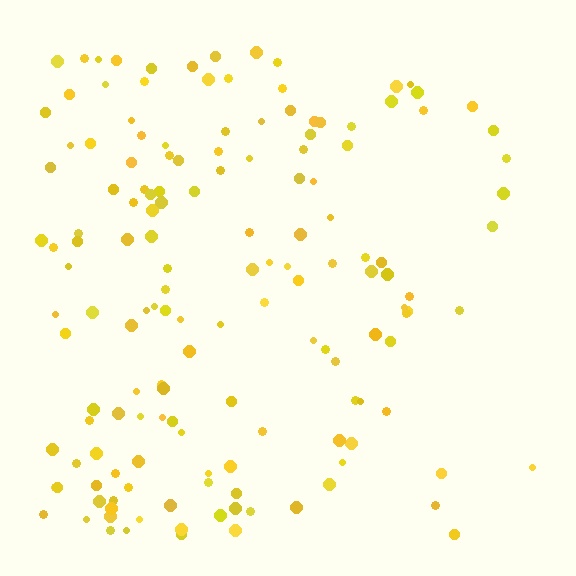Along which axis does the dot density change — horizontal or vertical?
Horizontal.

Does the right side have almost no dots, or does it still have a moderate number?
Still a moderate number, just noticeably fewer than the left.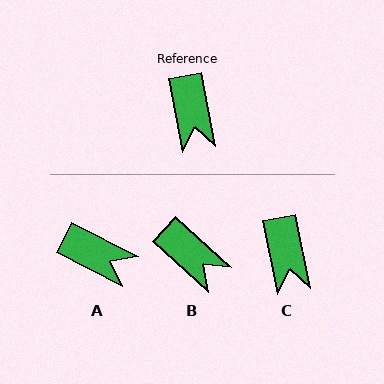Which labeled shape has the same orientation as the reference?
C.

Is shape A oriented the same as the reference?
No, it is off by about 51 degrees.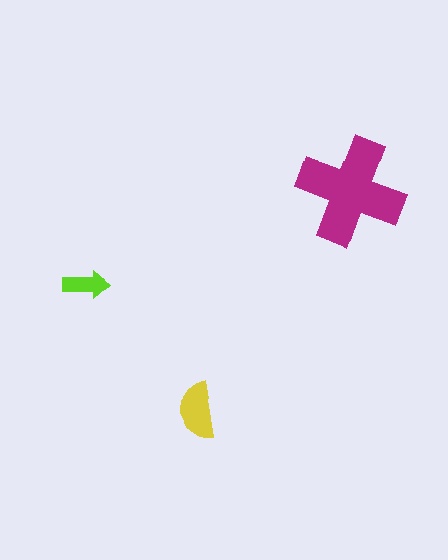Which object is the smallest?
The lime arrow.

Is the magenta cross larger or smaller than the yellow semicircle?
Larger.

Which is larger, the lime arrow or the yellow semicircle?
The yellow semicircle.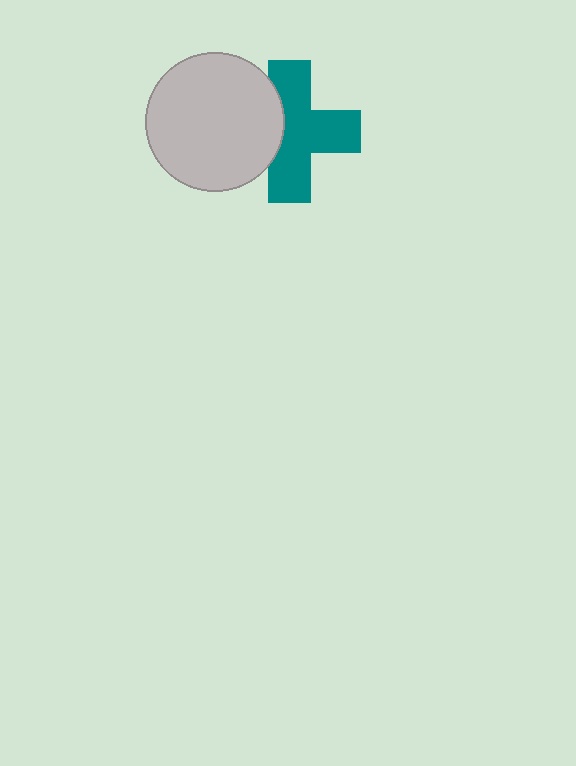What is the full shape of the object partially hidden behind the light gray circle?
The partially hidden object is a teal cross.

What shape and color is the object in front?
The object in front is a light gray circle.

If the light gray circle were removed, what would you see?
You would see the complete teal cross.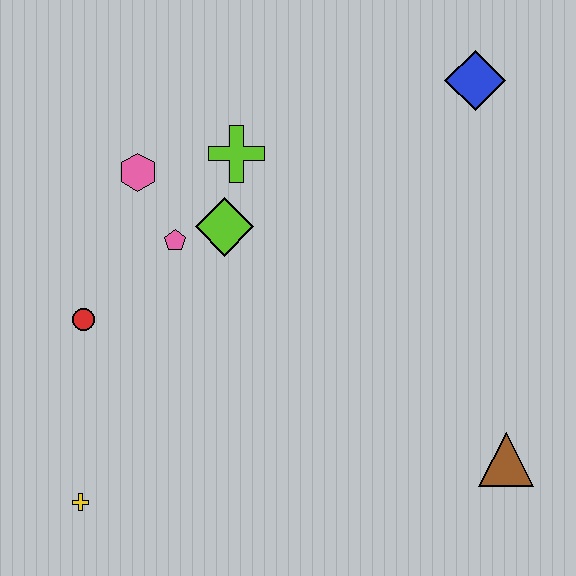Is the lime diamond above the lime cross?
No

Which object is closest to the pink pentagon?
The lime diamond is closest to the pink pentagon.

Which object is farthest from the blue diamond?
The yellow cross is farthest from the blue diamond.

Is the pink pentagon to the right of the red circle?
Yes